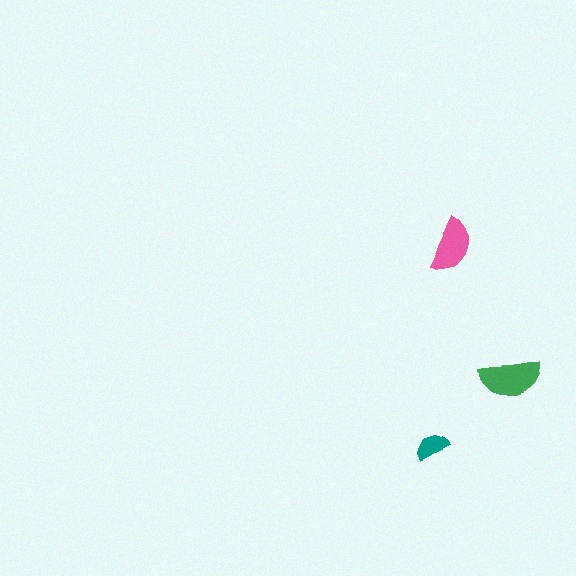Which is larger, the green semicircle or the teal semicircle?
The green one.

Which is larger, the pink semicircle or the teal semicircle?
The pink one.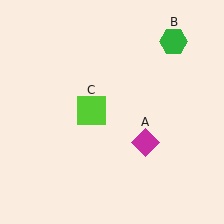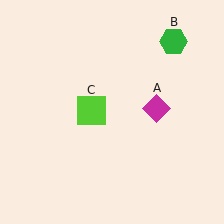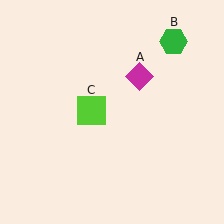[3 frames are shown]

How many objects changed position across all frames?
1 object changed position: magenta diamond (object A).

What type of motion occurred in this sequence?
The magenta diamond (object A) rotated counterclockwise around the center of the scene.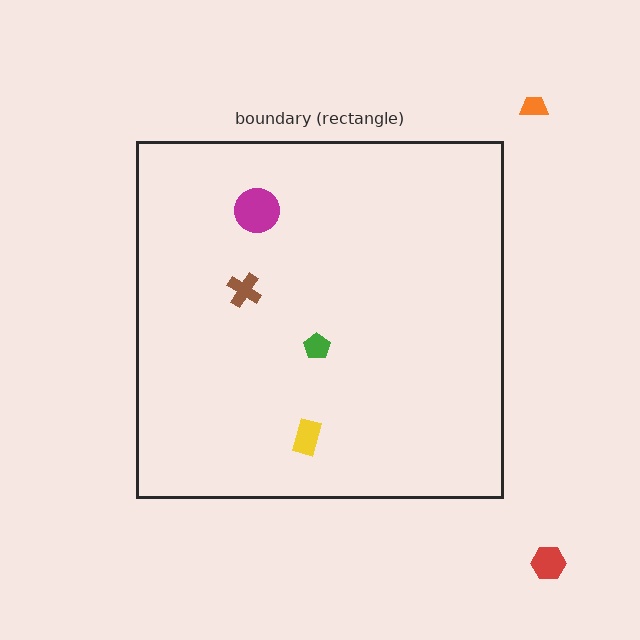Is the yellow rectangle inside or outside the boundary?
Inside.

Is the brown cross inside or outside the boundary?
Inside.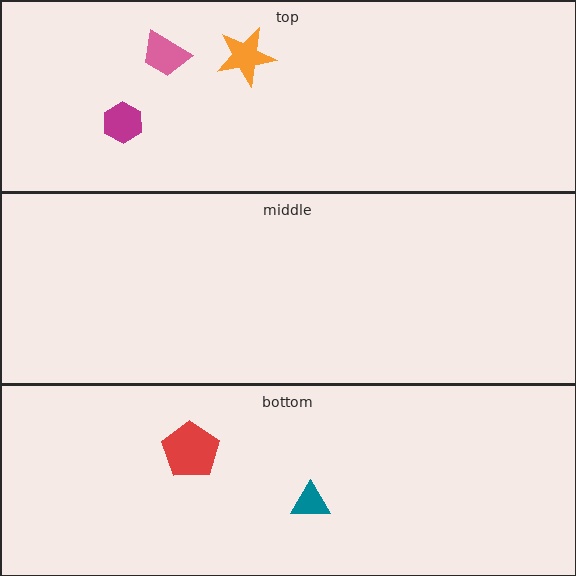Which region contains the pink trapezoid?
The top region.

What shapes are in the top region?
The magenta hexagon, the orange star, the pink trapezoid.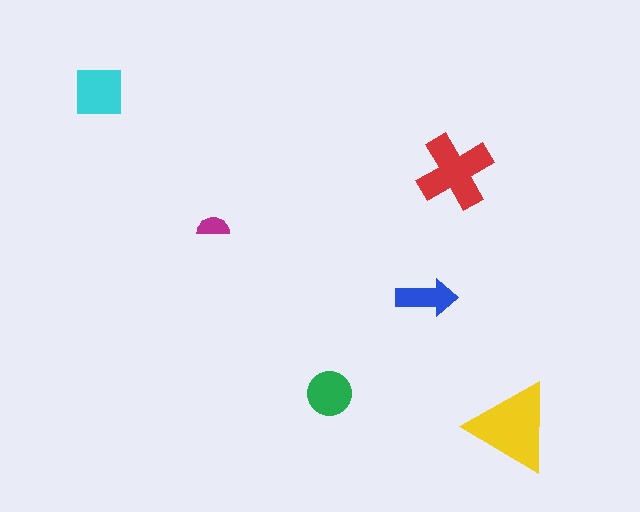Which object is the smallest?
The magenta semicircle.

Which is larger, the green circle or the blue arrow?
The green circle.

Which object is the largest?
The yellow triangle.